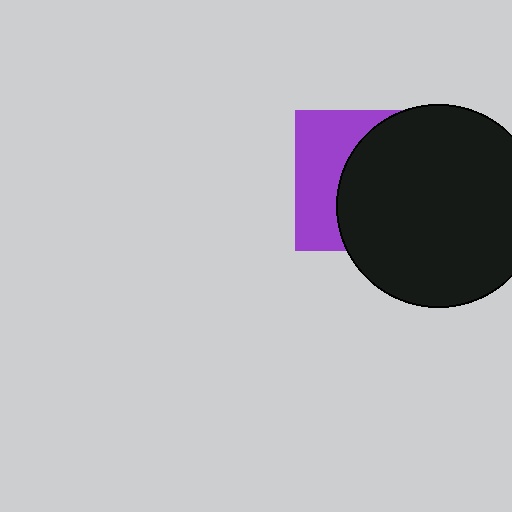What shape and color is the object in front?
The object in front is a black circle.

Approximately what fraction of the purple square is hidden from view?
Roughly 61% of the purple square is hidden behind the black circle.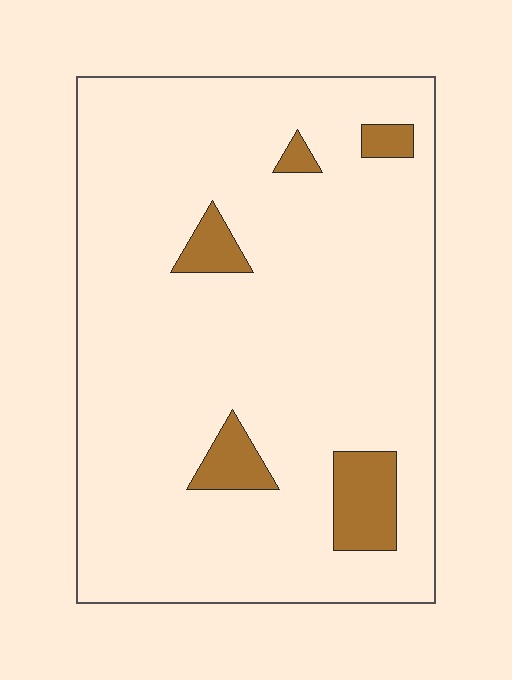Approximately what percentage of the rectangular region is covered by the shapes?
Approximately 10%.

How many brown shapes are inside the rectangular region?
5.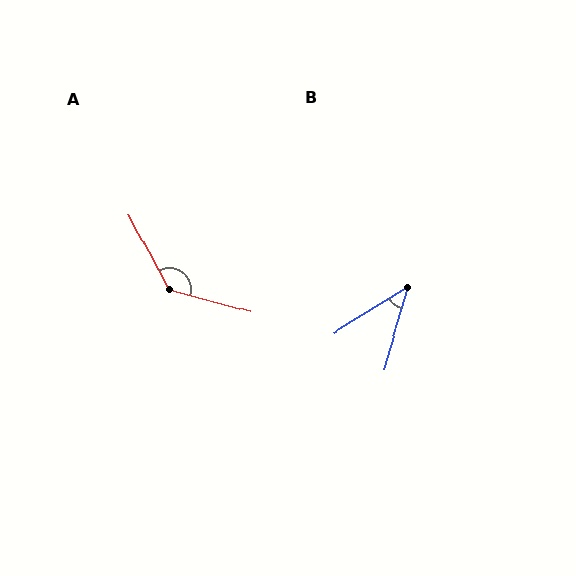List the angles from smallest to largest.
B (42°), A (133°).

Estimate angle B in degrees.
Approximately 42 degrees.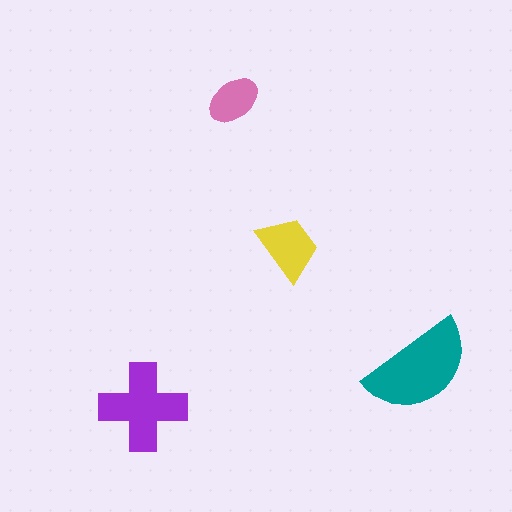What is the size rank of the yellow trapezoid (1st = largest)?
3rd.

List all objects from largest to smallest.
The teal semicircle, the purple cross, the yellow trapezoid, the pink ellipse.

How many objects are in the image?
There are 4 objects in the image.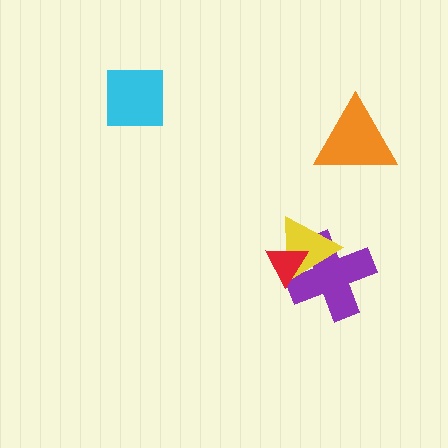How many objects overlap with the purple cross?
2 objects overlap with the purple cross.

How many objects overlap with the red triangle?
2 objects overlap with the red triangle.